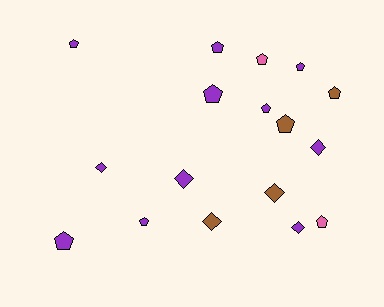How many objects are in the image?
There are 17 objects.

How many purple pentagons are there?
There are 7 purple pentagons.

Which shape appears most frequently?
Pentagon, with 11 objects.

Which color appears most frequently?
Purple, with 11 objects.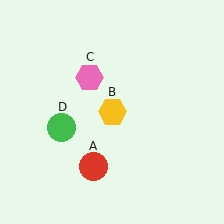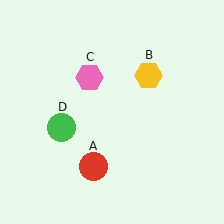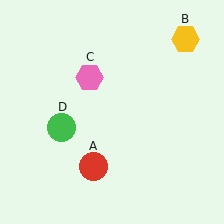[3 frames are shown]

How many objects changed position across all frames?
1 object changed position: yellow hexagon (object B).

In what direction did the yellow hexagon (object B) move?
The yellow hexagon (object B) moved up and to the right.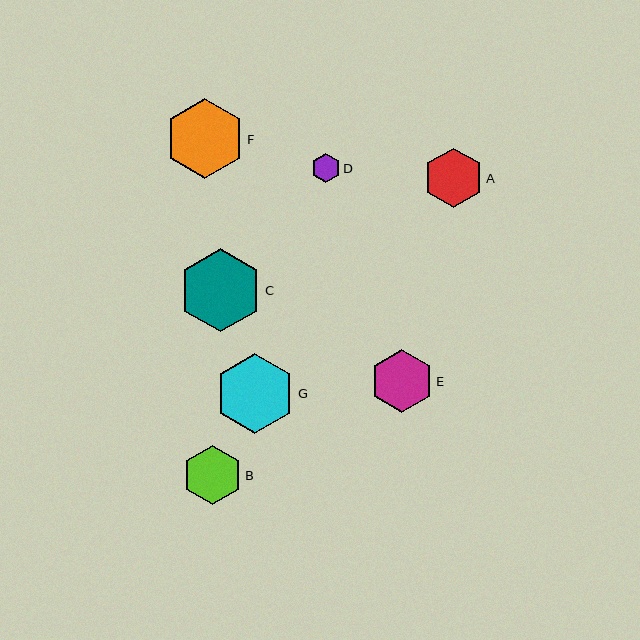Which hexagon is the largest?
Hexagon C is the largest with a size of approximately 83 pixels.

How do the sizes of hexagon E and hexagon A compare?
Hexagon E and hexagon A are approximately the same size.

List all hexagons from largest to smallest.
From largest to smallest: C, F, G, E, A, B, D.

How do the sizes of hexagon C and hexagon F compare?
Hexagon C and hexagon F are approximately the same size.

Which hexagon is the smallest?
Hexagon D is the smallest with a size of approximately 29 pixels.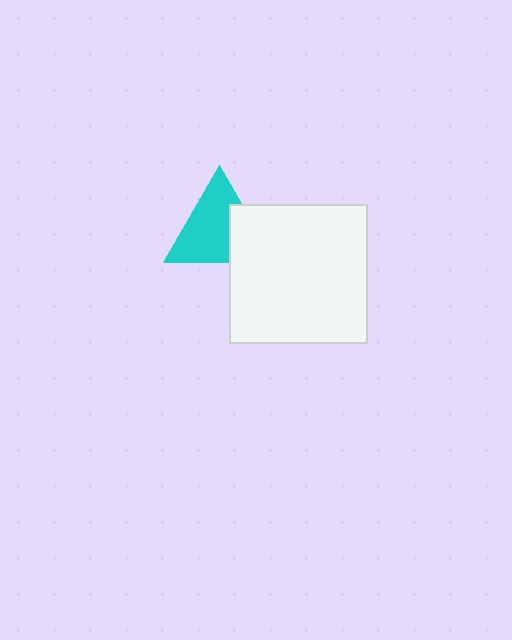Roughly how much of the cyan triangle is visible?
Most of it is visible (roughly 68%).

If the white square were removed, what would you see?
You would see the complete cyan triangle.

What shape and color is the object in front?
The object in front is a white square.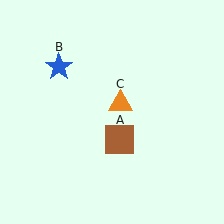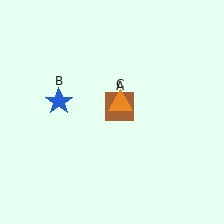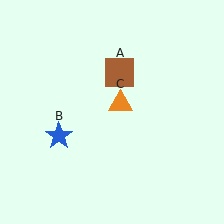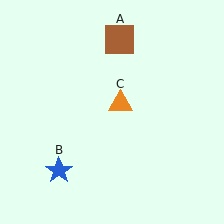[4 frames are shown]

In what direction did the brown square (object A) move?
The brown square (object A) moved up.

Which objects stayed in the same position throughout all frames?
Orange triangle (object C) remained stationary.